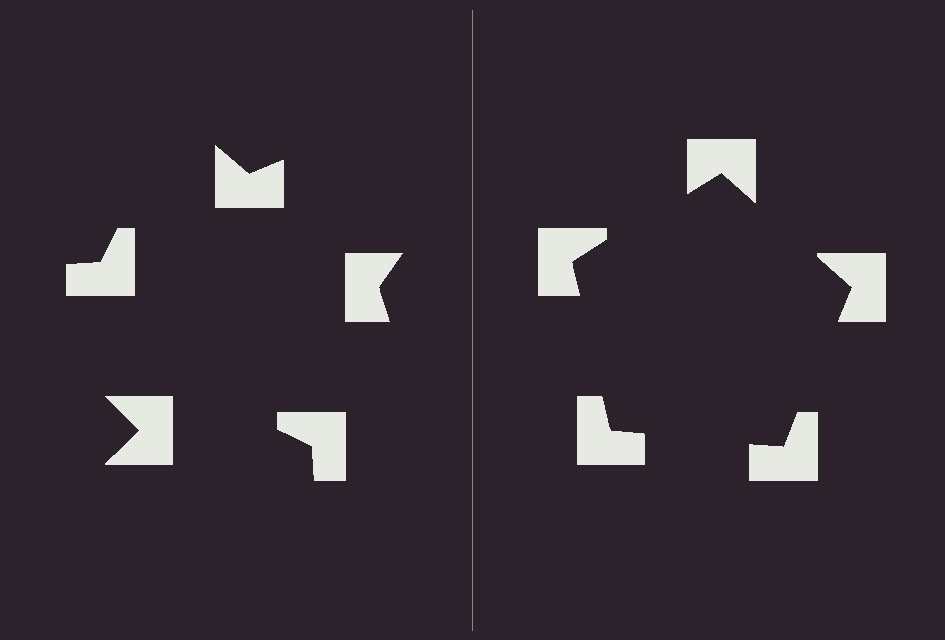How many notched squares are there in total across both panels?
10 — 5 on each side.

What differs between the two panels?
The notched squares are positioned identically on both sides; only the wedge orientations differ. On the right they align to a pentagon; on the left they are misaligned.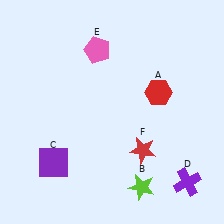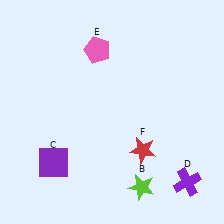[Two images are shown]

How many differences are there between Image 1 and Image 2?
There is 1 difference between the two images.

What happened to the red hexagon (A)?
The red hexagon (A) was removed in Image 2. It was in the top-right area of Image 1.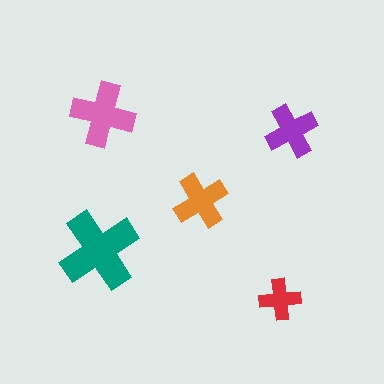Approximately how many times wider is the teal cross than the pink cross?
About 1.5 times wider.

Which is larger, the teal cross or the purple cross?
The teal one.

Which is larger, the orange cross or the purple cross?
The orange one.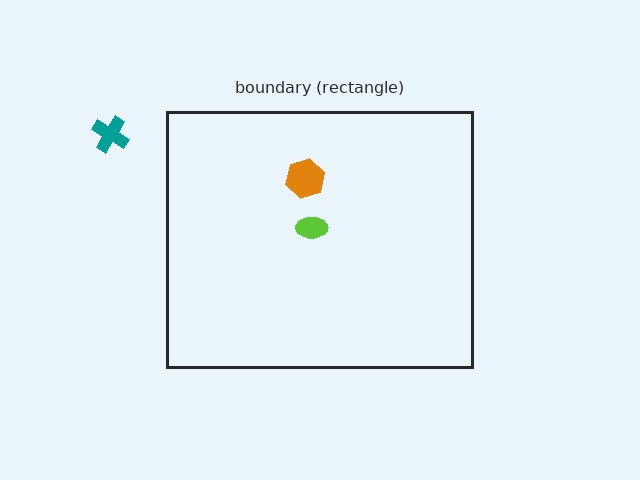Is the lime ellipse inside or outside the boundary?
Inside.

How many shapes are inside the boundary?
2 inside, 1 outside.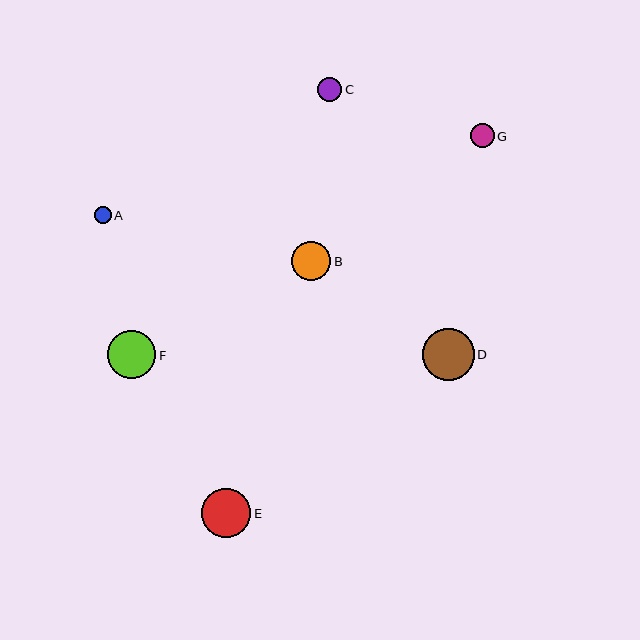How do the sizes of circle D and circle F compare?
Circle D and circle F are approximately the same size.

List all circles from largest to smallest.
From largest to smallest: D, E, F, B, G, C, A.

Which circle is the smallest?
Circle A is the smallest with a size of approximately 17 pixels.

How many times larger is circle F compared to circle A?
Circle F is approximately 2.8 times the size of circle A.